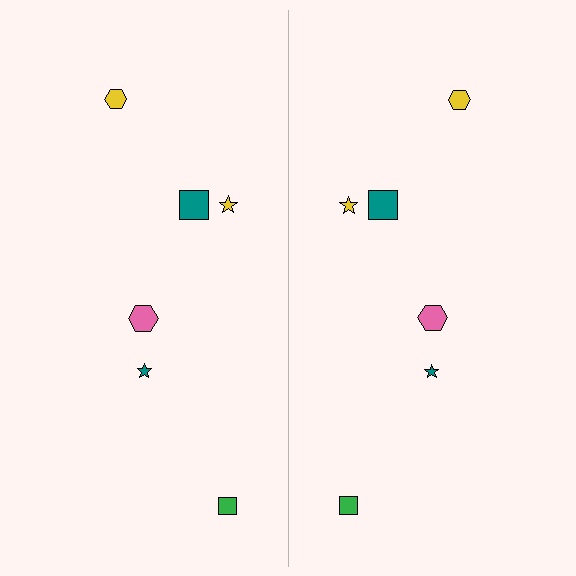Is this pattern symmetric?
Yes, this pattern has bilateral (reflection) symmetry.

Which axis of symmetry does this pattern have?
The pattern has a vertical axis of symmetry running through the center of the image.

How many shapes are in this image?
There are 12 shapes in this image.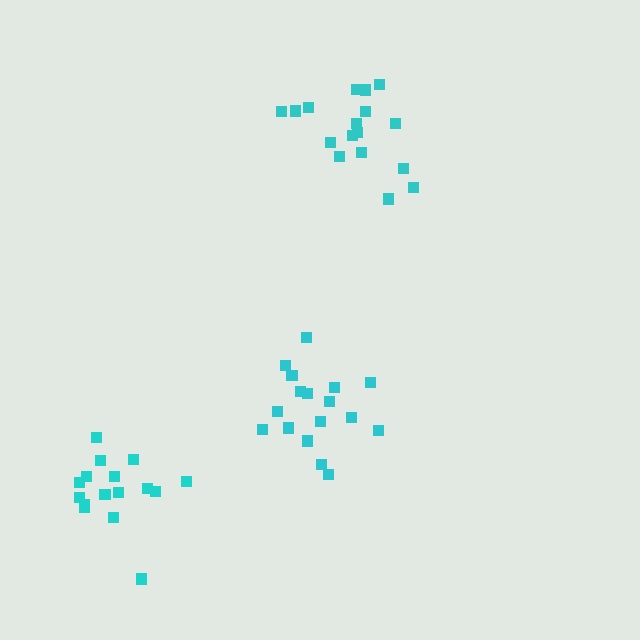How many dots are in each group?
Group 1: 17 dots, Group 2: 16 dots, Group 3: 17 dots (50 total).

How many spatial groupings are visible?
There are 3 spatial groupings.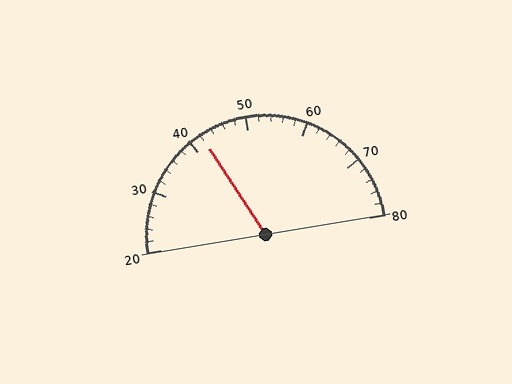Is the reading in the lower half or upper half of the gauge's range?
The reading is in the lower half of the range (20 to 80).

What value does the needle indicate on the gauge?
The needle indicates approximately 42.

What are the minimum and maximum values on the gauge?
The gauge ranges from 20 to 80.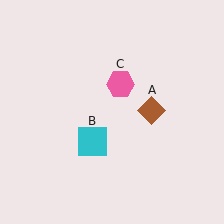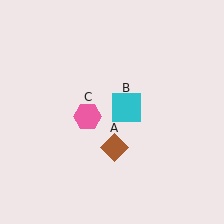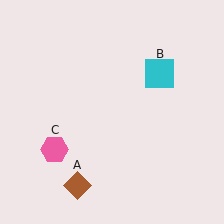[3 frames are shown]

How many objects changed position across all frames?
3 objects changed position: brown diamond (object A), cyan square (object B), pink hexagon (object C).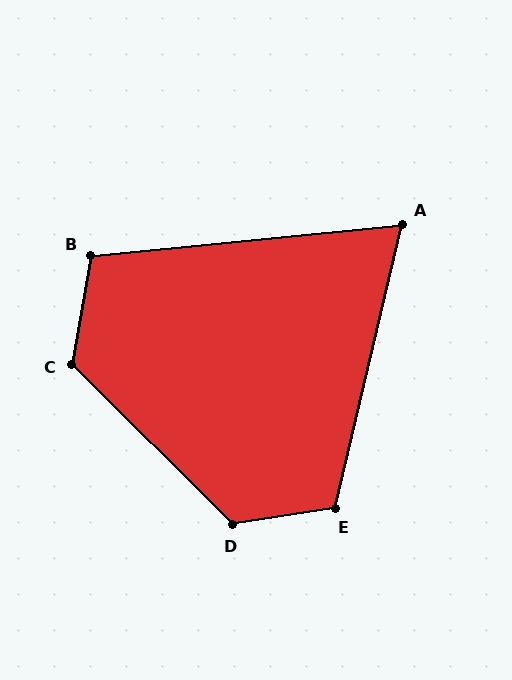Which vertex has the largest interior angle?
D, at approximately 126 degrees.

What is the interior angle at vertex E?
Approximately 112 degrees (obtuse).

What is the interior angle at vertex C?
Approximately 125 degrees (obtuse).